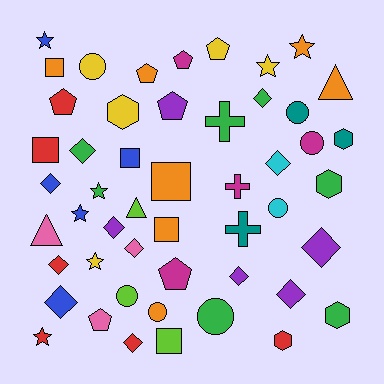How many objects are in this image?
There are 50 objects.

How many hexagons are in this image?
There are 5 hexagons.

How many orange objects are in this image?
There are 7 orange objects.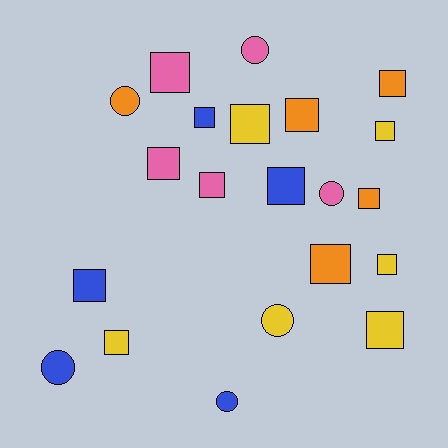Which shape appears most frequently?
Square, with 15 objects.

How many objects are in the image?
There are 21 objects.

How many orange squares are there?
There are 4 orange squares.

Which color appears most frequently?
Yellow, with 6 objects.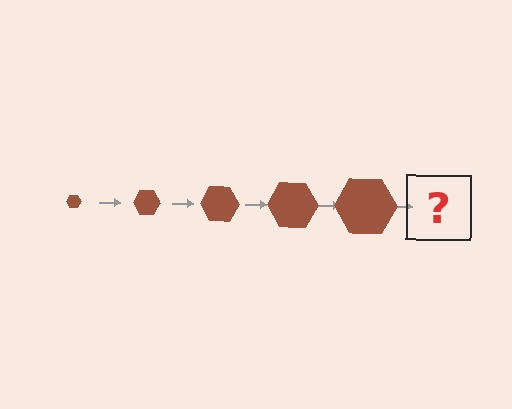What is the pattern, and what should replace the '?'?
The pattern is that the hexagon gets progressively larger each step. The '?' should be a brown hexagon, larger than the previous one.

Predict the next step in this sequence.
The next step is a brown hexagon, larger than the previous one.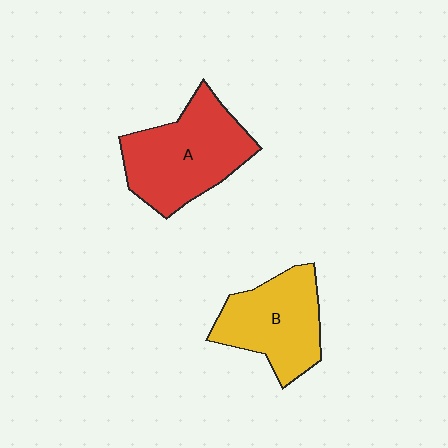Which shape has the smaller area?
Shape B (yellow).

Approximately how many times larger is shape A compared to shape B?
Approximately 1.2 times.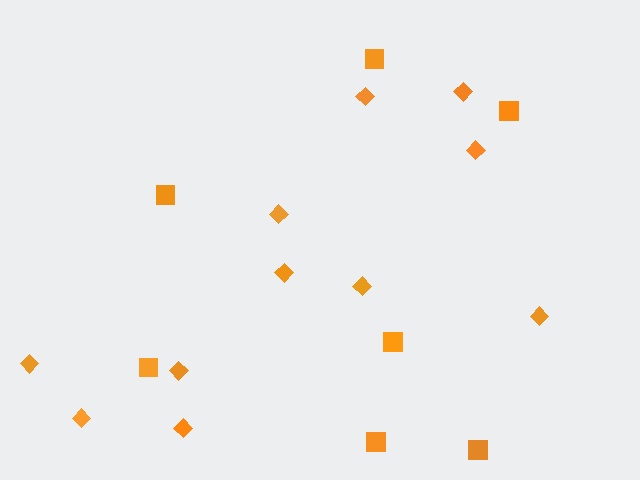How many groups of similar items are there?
There are 2 groups: one group of diamonds (11) and one group of squares (7).